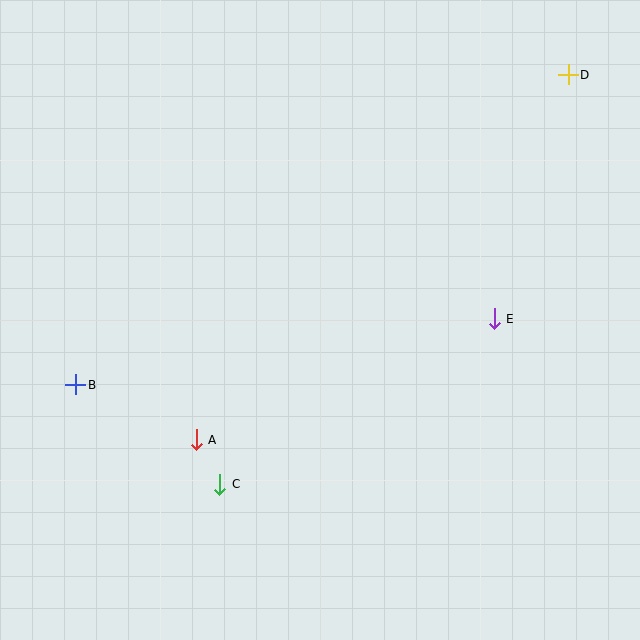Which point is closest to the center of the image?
Point A at (196, 440) is closest to the center.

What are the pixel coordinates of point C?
Point C is at (220, 484).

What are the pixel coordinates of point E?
Point E is at (494, 319).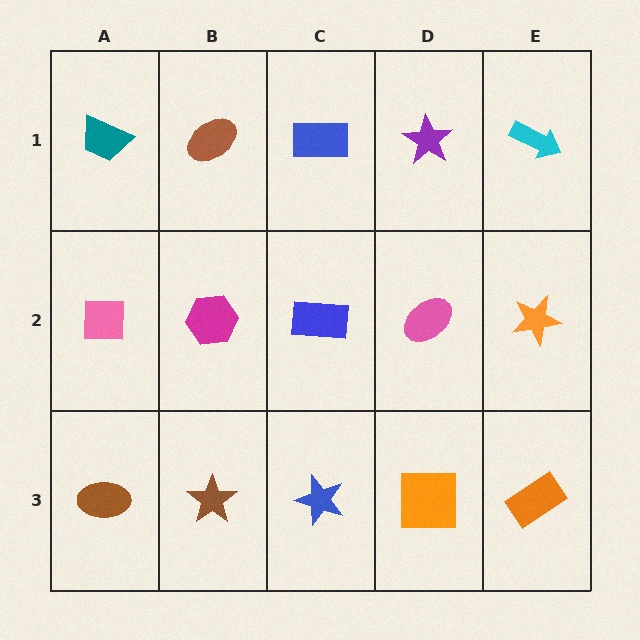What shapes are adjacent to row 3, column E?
An orange star (row 2, column E), an orange square (row 3, column D).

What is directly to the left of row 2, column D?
A blue rectangle.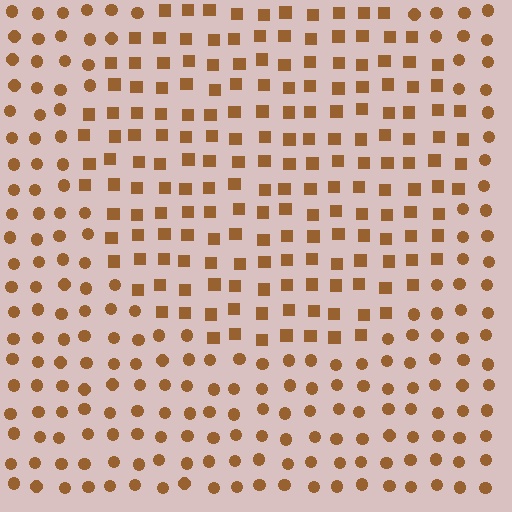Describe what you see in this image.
The image is filled with small brown elements arranged in a uniform grid. A circle-shaped region contains squares, while the surrounding area contains circles. The boundary is defined purely by the change in element shape.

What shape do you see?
I see a circle.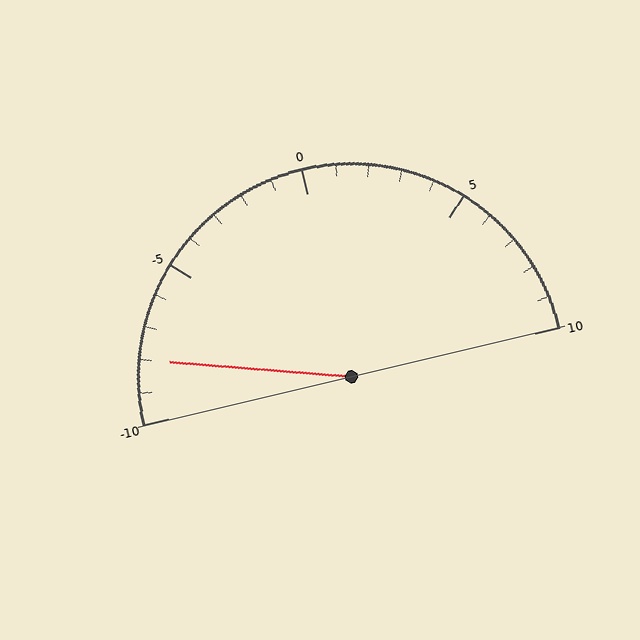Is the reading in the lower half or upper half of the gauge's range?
The reading is in the lower half of the range (-10 to 10).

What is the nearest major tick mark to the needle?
The nearest major tick mark is -10.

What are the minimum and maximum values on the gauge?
The gauge ranges from -10 to 10.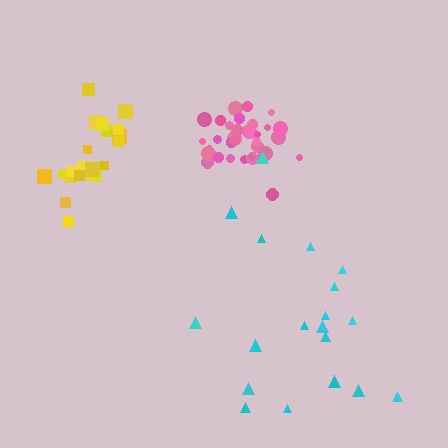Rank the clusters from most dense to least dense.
pink, yellow, cyan.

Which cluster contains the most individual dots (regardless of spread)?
Pink (34).